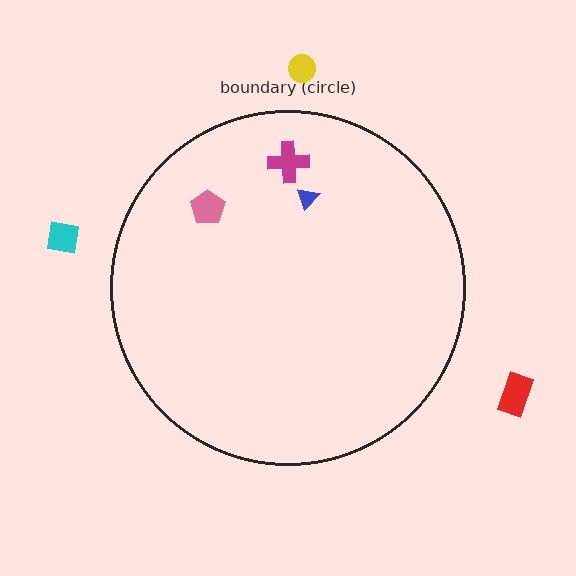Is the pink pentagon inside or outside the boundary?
Inside.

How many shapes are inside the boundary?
3 inside, 3 outside.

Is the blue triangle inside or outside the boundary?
Inside.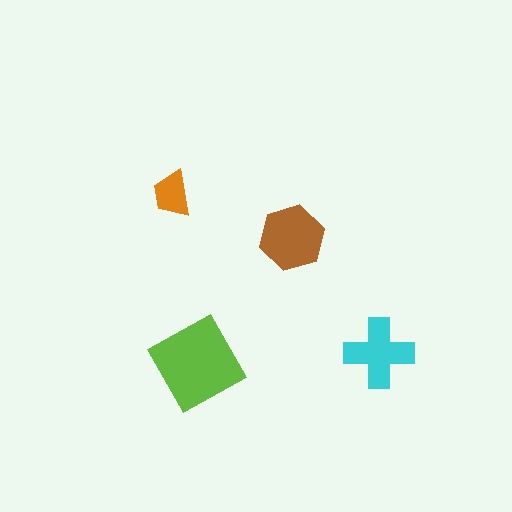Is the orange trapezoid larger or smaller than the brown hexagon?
Smaller.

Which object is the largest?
The lime diamond.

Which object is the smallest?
The orange trapezoid.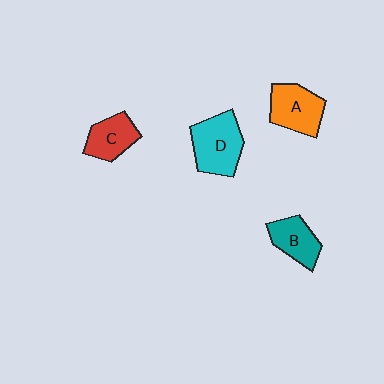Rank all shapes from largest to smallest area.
From largest to smallest: D (cyan), A (orange), B (teal), C (red).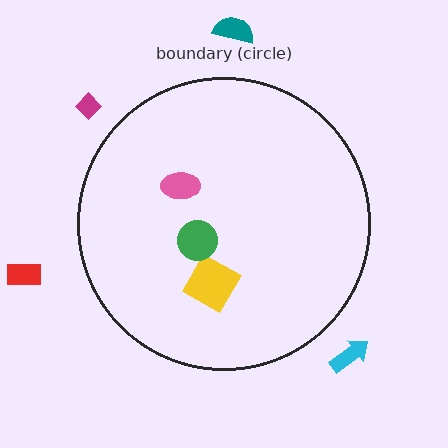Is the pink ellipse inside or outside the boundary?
Inside.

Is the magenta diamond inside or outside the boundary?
Outside.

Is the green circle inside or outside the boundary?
Inside.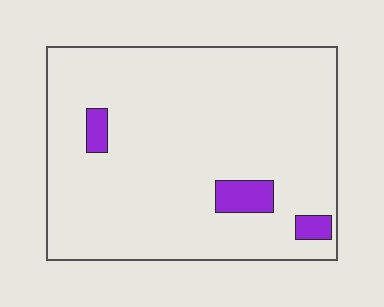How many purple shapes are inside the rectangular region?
3.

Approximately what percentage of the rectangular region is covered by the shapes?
Approximately 5%.